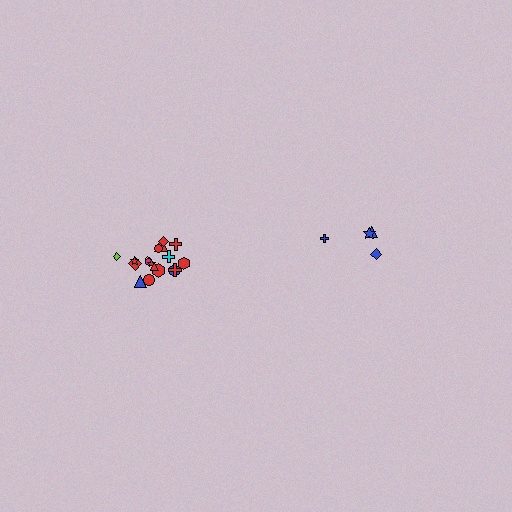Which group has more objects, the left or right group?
The left group.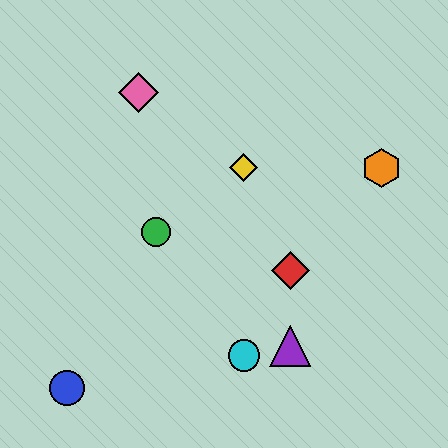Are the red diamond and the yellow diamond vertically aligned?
No, the red diamond is at x≈290 and the yellow diamond is at x≈243.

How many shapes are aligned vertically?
2 shapes (the red diamond, the purple triangle) are aligned vertically.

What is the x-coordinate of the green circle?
The green circle is at x≈156.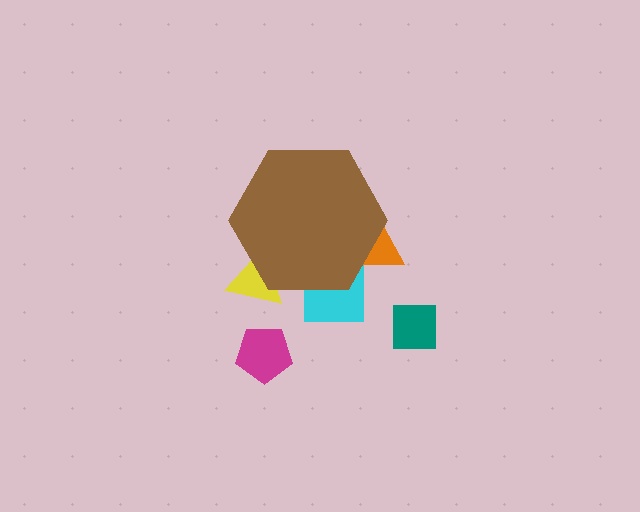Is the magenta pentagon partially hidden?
No, the magenta pentagon is fully visible.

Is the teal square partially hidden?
No, the teal square is fully visible.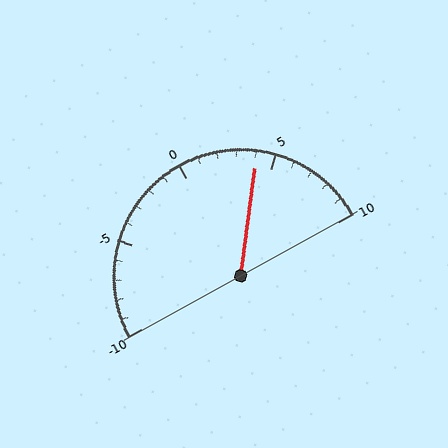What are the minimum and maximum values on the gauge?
The gauge ranges from -10 to 10.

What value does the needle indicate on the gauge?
The needle indicates approximately 4.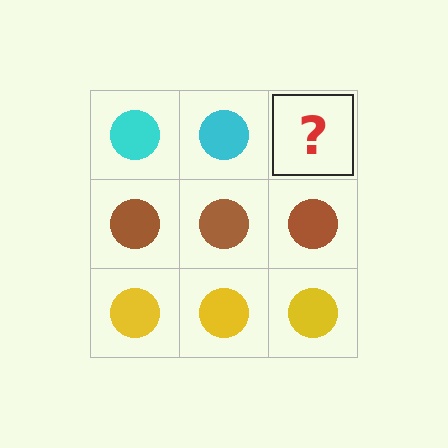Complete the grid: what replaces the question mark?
The question mark should be replaced with a cyan circle.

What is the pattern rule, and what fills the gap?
The rule is that each row has a consistent color. The gap should be filled with a cyan circle.